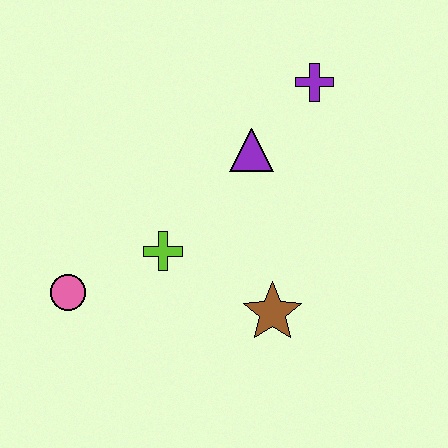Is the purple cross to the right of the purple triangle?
Yes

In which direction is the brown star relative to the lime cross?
The brown star is to the right of the lime cross.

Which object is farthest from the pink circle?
The purple cross is farthest from the pink circle.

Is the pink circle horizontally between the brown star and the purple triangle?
No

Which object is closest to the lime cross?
The pink circle is closest to the lime cross.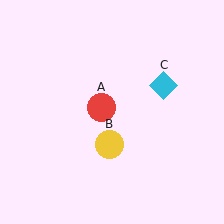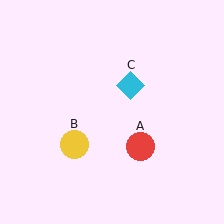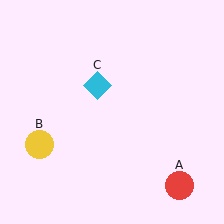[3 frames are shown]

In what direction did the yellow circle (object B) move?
The yellow circle (object B) moved left.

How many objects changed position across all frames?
3 objects changed position: red circle (object A), yellow circle (object B), cyan diamond (object C).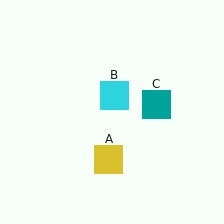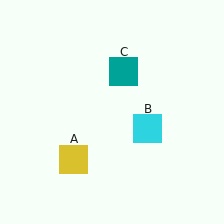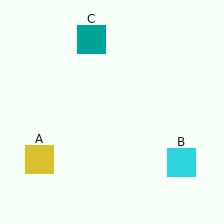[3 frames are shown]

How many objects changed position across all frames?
3 objects changed position: yellow square (object A), cyan square (object B), teal square (object C).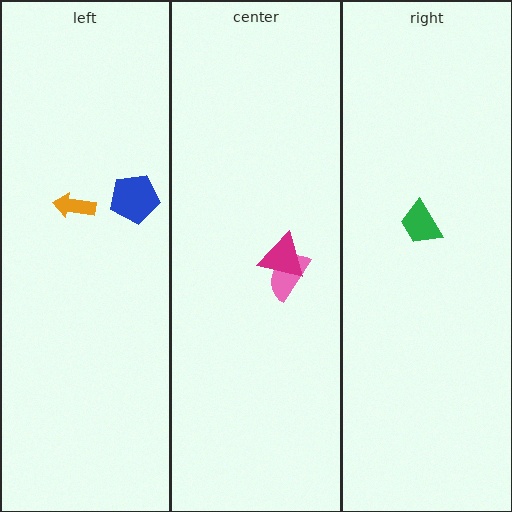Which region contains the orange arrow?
The left region.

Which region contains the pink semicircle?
The center region.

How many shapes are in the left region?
2.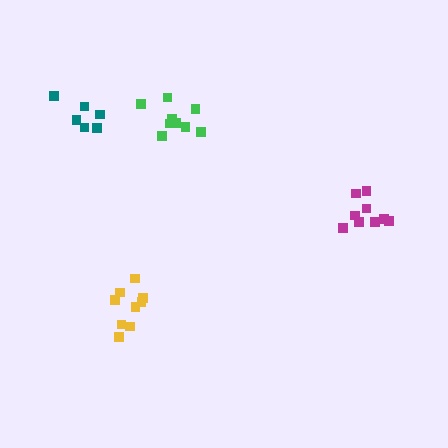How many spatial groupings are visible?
There are 4 spatial groupings.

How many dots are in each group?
Group 1: 9 dots, Group 2: 9 dots, Group 3: 6 dots, Group 4: 9 dots (33 total).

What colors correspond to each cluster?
The clusters are colored: yellow, green, teal, magenta.